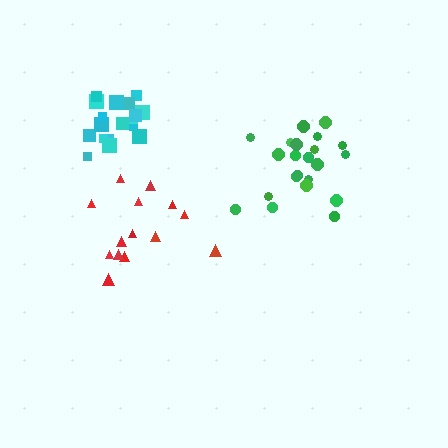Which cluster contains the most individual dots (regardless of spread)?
Green (22).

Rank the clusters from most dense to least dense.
cyan, green, red.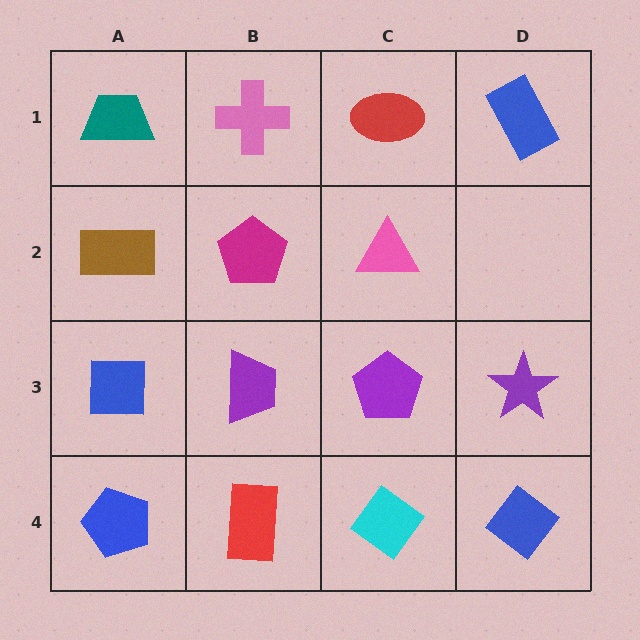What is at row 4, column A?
A blue pentagon.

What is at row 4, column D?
A blue diamond.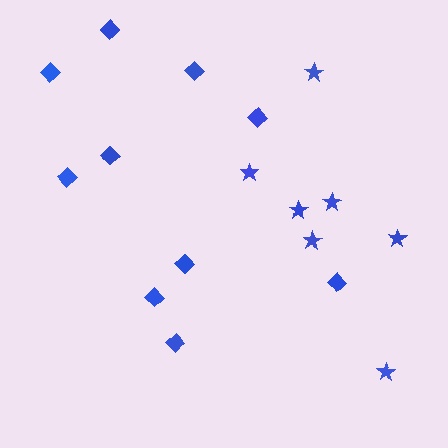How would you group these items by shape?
There are 2 groups: one group of diamonds (10) and one group of stars (7).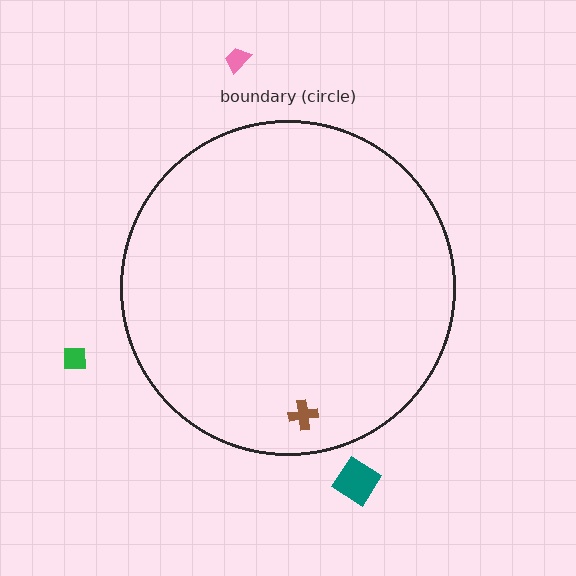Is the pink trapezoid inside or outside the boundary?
Outside.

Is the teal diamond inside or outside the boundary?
Outside.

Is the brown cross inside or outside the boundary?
Inside.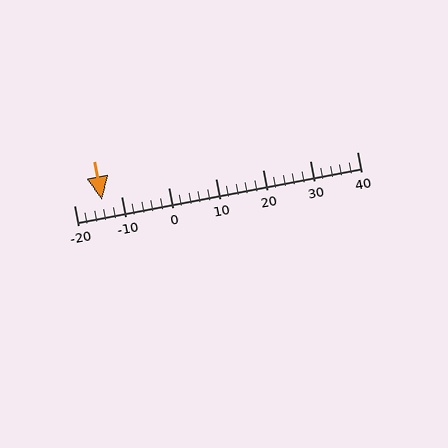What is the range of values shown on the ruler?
The ruler shows values from -20 to 40.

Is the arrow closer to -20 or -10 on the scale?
The arrow is closer to -10.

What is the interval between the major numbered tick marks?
The major tick marks are spaced 10 units apart.